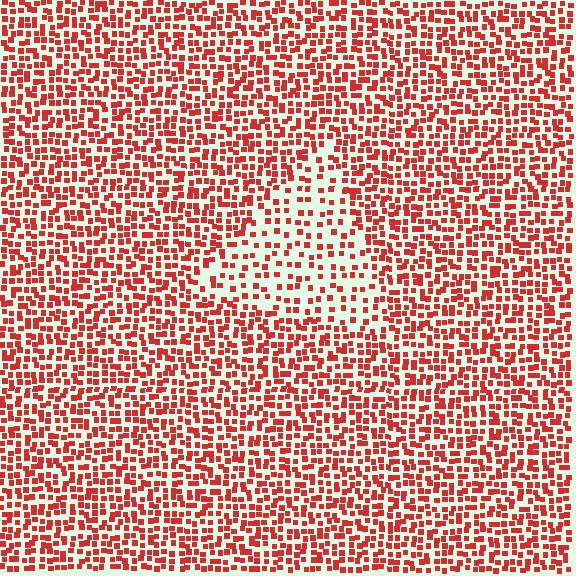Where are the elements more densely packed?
The elements are more densely packed outside the triangle boundary.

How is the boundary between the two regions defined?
The boundary is defined by a change in element density (approximately 2.0x ratio). All elements are the same color, size, and shape.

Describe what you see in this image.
The image contains small red elements arranged at two different densities. A triangle-shaped region is visible where the elements are less densely packed than the surrounding area.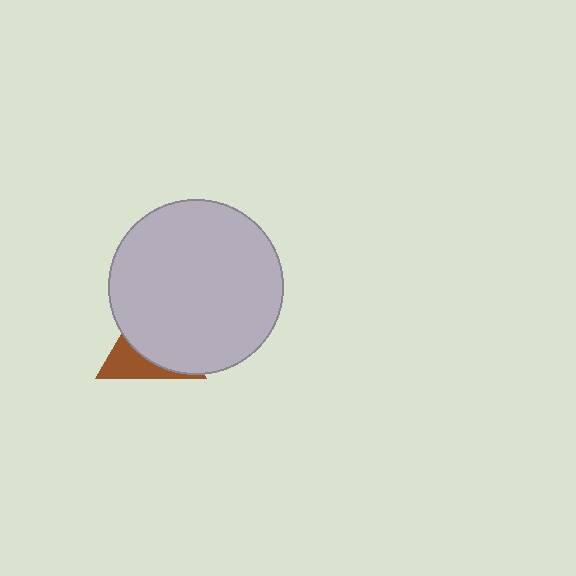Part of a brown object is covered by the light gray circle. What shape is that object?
It is a triangle.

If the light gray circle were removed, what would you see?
You would see the complete brown triangle.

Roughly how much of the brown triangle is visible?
A small part of it is visible (roughly 34%).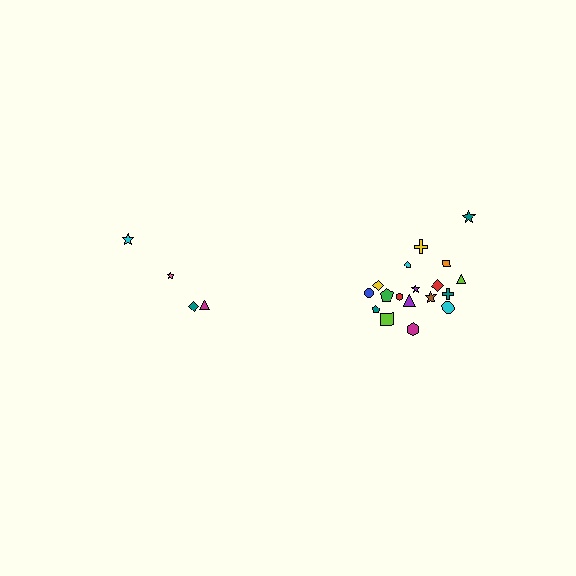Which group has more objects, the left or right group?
The right group.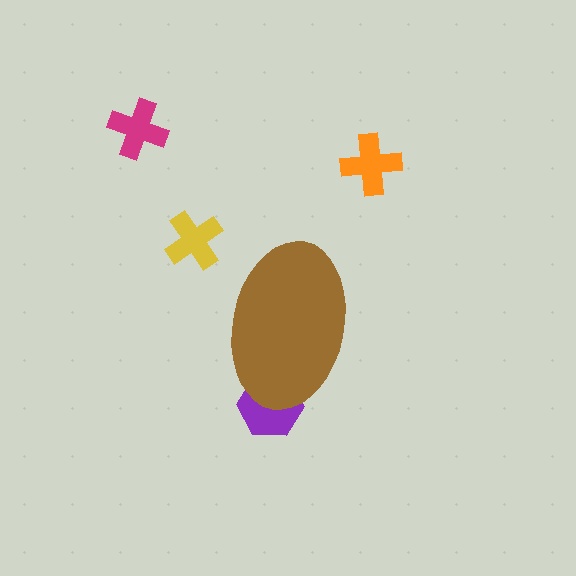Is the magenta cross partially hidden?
No, the magenta cross is fully visible.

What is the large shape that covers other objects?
A brown ellipse.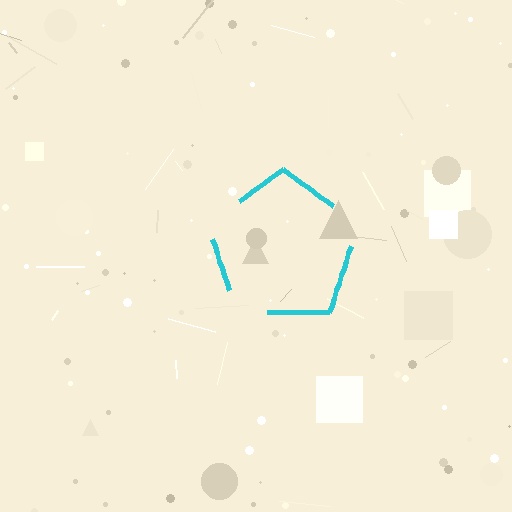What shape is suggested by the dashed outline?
The dashed outline suggests a pentagon.